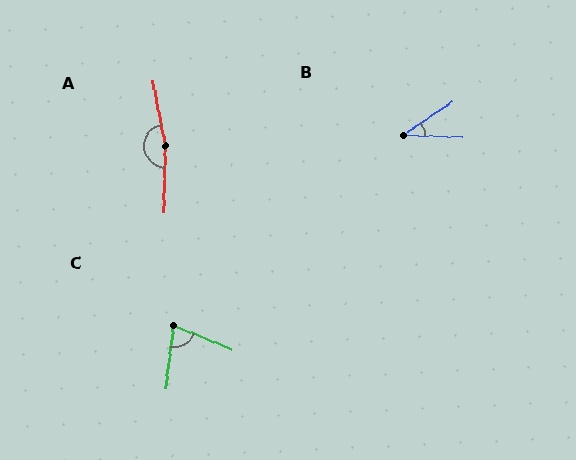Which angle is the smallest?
B, at approximately 36 degrees.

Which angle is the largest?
A, at approximately 168 degrees.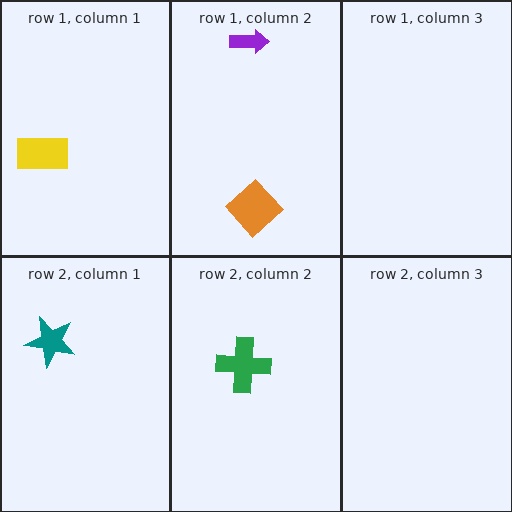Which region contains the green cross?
The row 2, column 2 region.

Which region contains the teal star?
The row 2, column 1 region.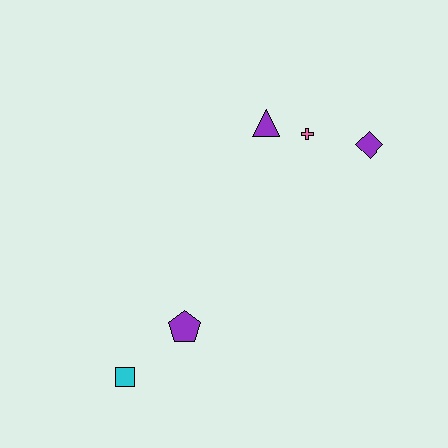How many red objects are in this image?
There are no red objects.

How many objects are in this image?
There are 5 objects.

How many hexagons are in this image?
There are no hexagons.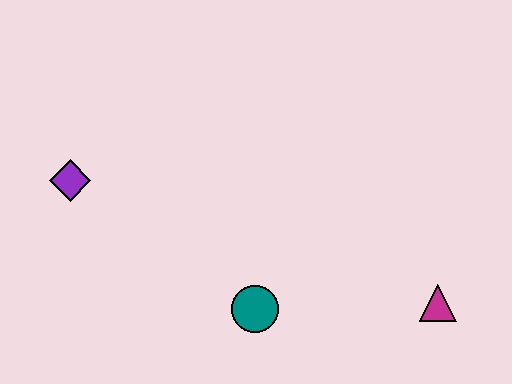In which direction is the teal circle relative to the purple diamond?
The teal circle is to the right of the purple diamond.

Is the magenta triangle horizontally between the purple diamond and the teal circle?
No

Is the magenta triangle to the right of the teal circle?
Yes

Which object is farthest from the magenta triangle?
The purple diamond is farthest from the magenta triangle.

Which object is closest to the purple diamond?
The teal circle is closest to the purple diamond.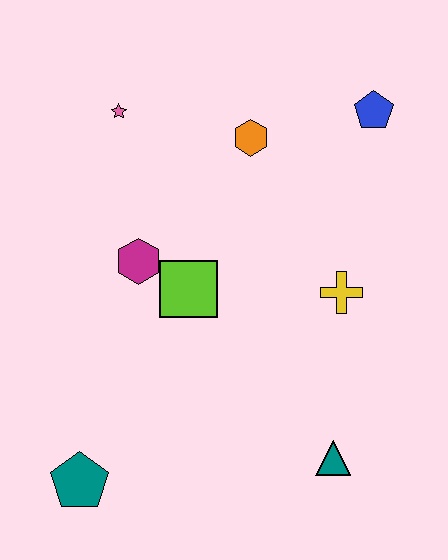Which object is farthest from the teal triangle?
The pink star is farthest from the teal triangle.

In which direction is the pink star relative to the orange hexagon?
The pink star is to the left of the orange hexagon.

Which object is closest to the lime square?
The magenta hexagon is closest to the lime square.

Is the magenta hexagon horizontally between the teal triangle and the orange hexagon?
No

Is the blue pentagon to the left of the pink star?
No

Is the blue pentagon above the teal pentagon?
Yes